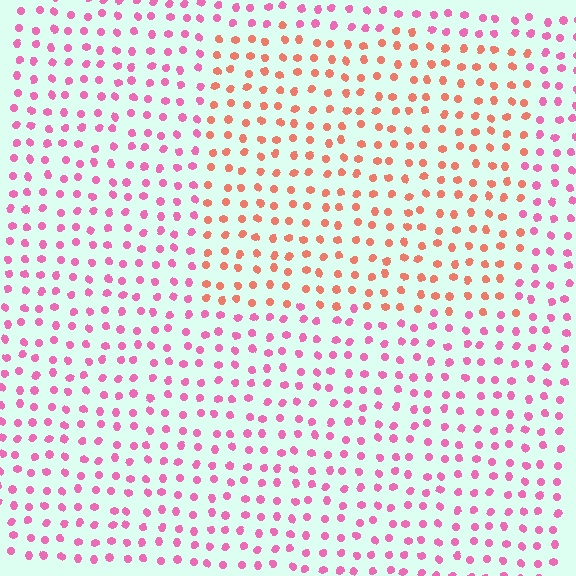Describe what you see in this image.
The image is filled with small pink elements in a uniform arrangement. A rectangle-shaped region is visible where the elements are tinted to a slightly different hue, forming a subtle color boundary.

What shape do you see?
I see a rectangle.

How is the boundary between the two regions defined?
The boundary is defined purely by a slight shift in hue (about 42 degrees). Spacing, size, and orientation are identical on both sides.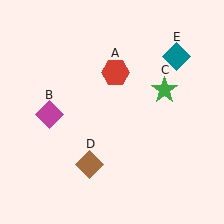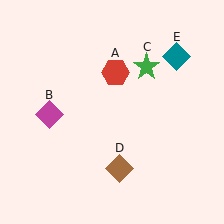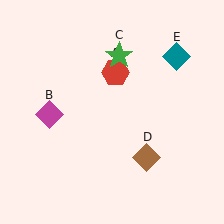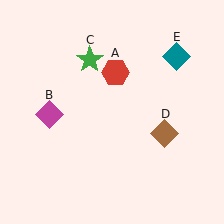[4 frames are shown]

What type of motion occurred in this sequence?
The green star (object C), brown diamond (object D) rotated counterclockwise around the center of the scene.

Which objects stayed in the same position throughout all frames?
Red hexagon (object A) and magenta diamond (object B) and teal diamond (object E) remained stationary.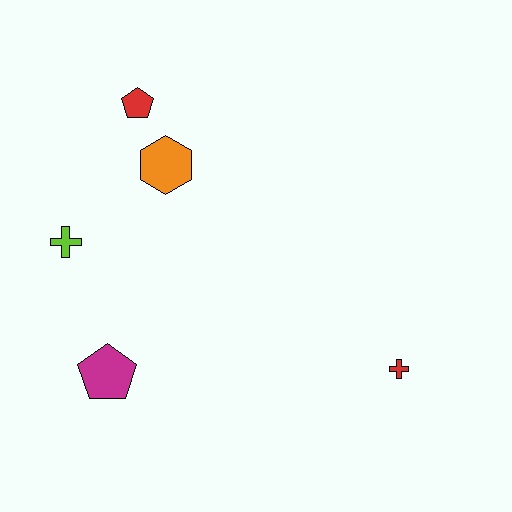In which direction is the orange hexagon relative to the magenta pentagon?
The orange hexagon is above the magenta pentagon.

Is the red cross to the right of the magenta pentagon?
Yes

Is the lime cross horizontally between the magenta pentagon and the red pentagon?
No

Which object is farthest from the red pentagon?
The red cross is farthest from the red pentagon.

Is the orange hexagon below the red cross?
No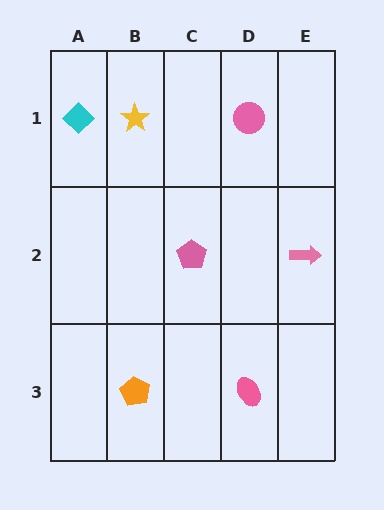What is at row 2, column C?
A pink pentagon.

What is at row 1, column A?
A cyan diamond.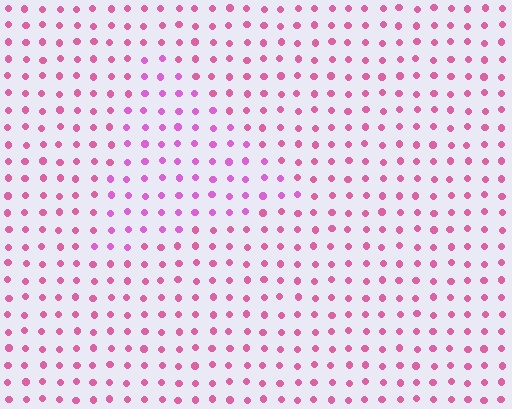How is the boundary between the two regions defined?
The boundary is defined purely by a slight shift in hue (about 25 degrees). Spacing, size, and orientation are identical on both sides.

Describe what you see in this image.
The image is filled with small pink elements in a uniform arrangement. A triangle-shaped region is visible where the elements are tinted to a slightly different hue, forming a subtle color boundary.